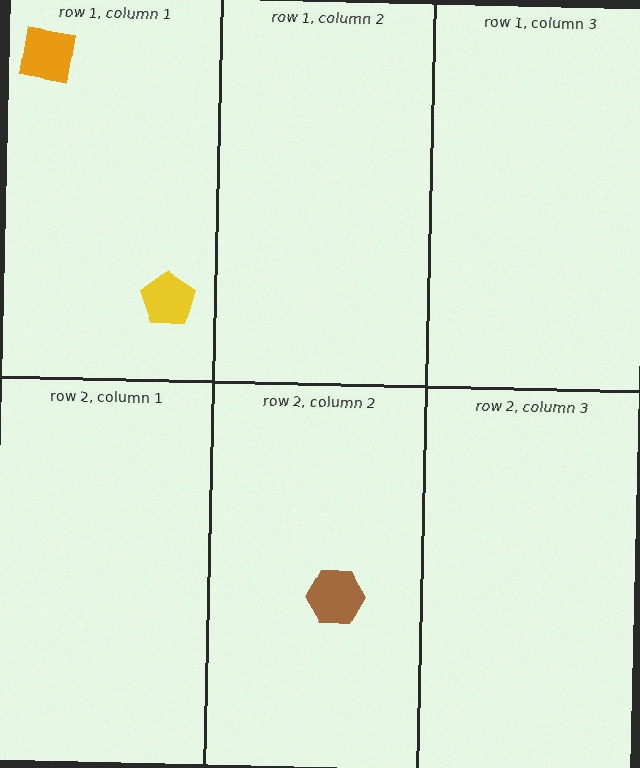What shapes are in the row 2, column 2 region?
The brown hexagon.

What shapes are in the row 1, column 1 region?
The yellow pentagon, the orange square.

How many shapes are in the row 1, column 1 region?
2.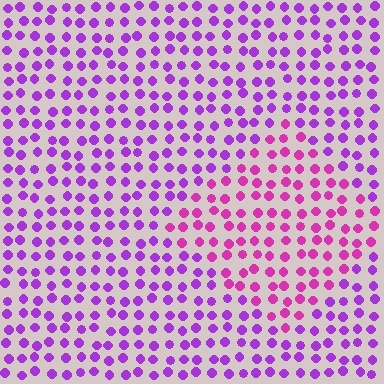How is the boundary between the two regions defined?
The boundary is defined purely by a slight shift in hue (about 32 degrees). Spacing, size, and orientation are identical on both sides.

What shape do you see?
I see a diamond.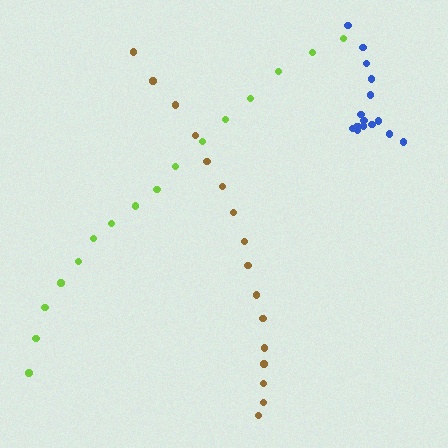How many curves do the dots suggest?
There are 3 distinct paths.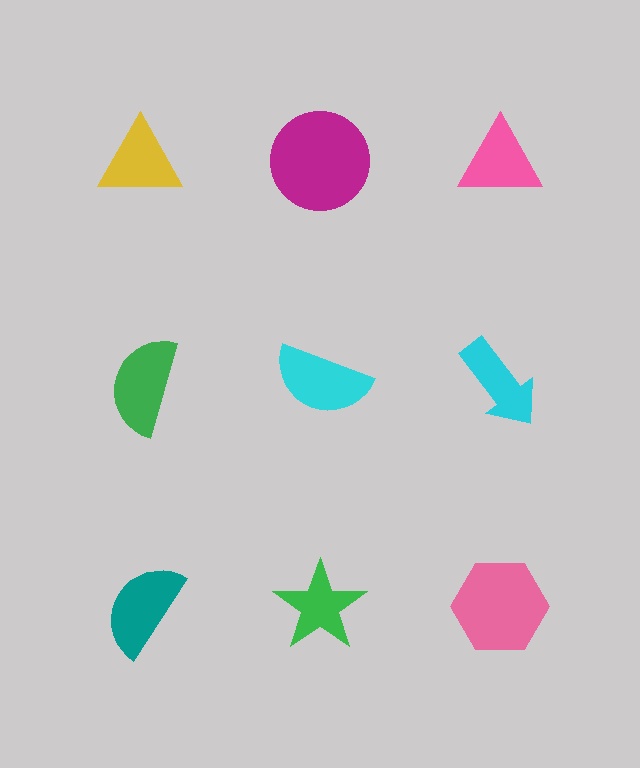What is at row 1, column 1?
A yellow triangle.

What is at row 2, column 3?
A cyan arrow.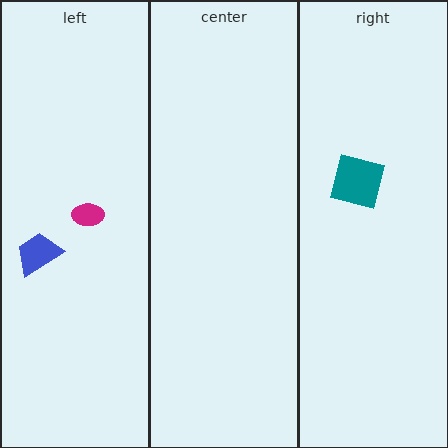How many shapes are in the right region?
1.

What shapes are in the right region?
The teal square.